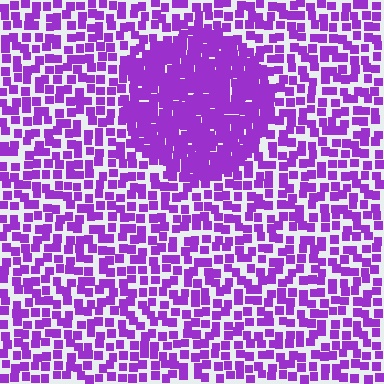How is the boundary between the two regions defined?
The boundary is defined by a change in element density (approximately 2.2x ratio). All elements are the same color, size, and shape.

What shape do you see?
I see a circle.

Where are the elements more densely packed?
The elements are more densely packed inside the circle boundary.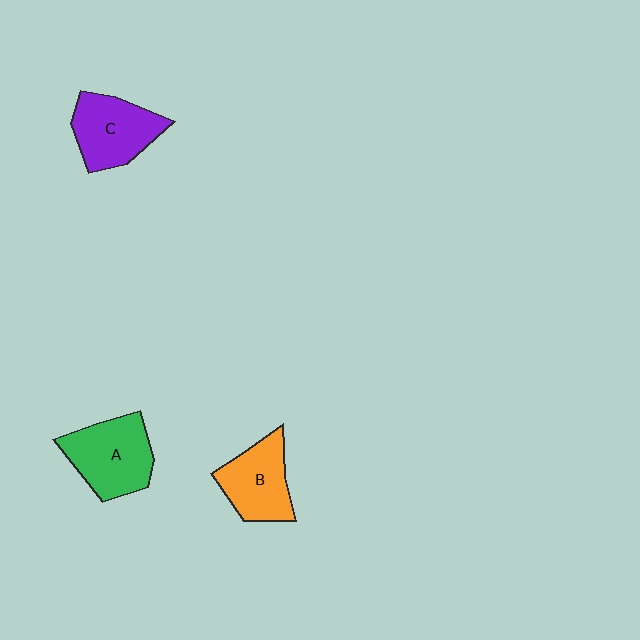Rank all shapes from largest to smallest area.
From largest to smallest: A (green), C (purple), B (orange).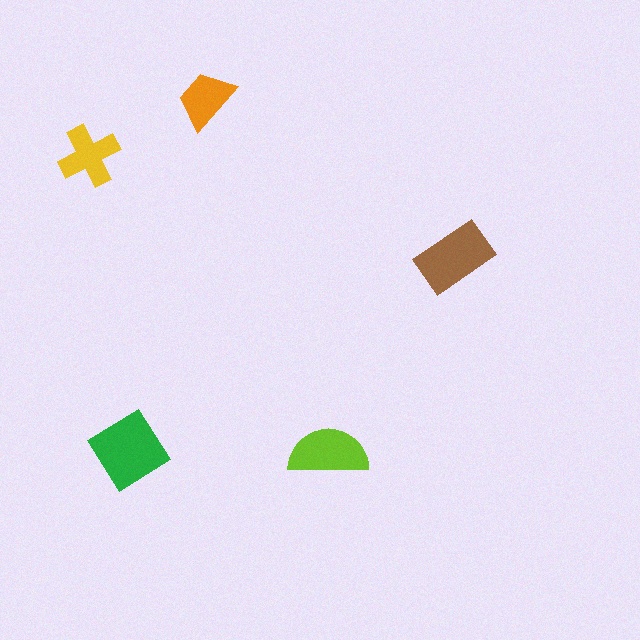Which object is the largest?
The green diamond.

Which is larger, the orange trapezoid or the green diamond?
The green diamond.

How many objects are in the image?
There are 5 objects in the image.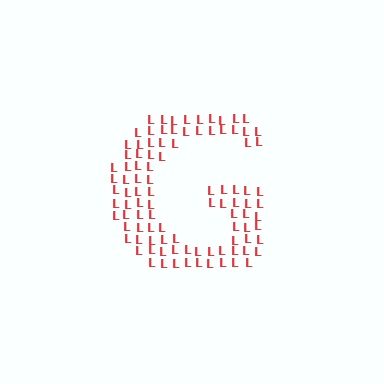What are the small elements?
The small elements are letter L's.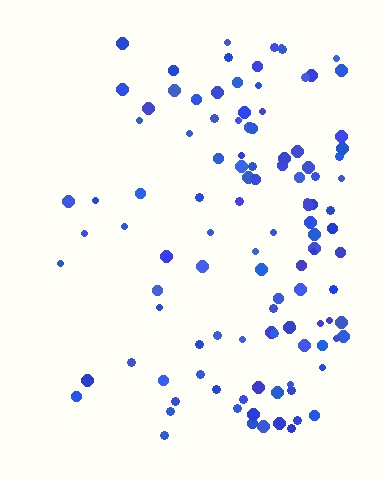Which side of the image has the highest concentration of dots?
The right.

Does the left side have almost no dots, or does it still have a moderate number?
Still a moderate number, just noticeably fewer than the right.